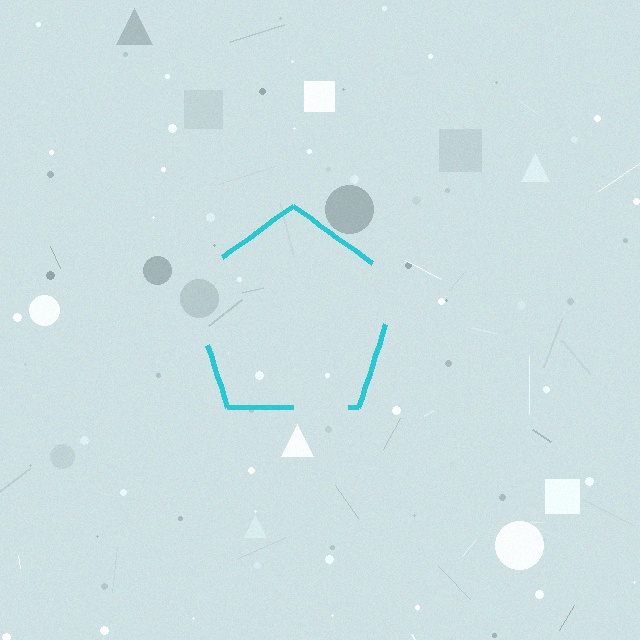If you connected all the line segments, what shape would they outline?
They would outline a pentagon.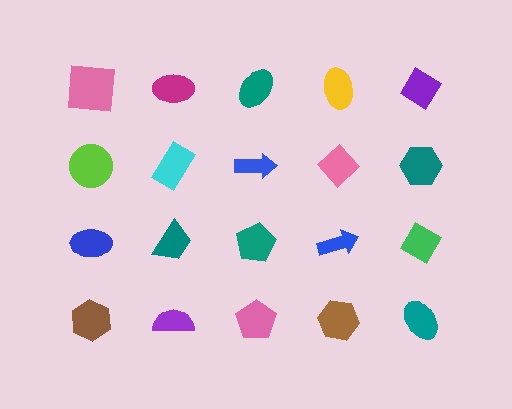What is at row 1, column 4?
A yellow ellipse.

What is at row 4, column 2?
A purple semicircle.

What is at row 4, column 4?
A brown hexagon.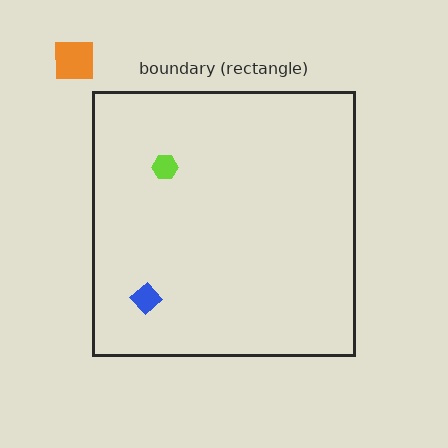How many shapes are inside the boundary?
2 inside, 1 outside.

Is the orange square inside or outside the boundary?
Outside.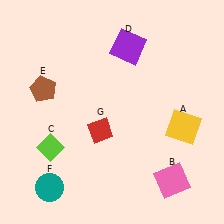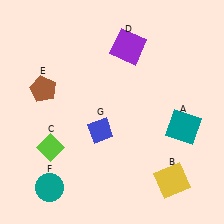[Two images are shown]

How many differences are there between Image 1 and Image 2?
There are 3 differences between the two images.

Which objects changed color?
A changed from yellow to teal. B changed from pink to yellow. G changed from red to blue.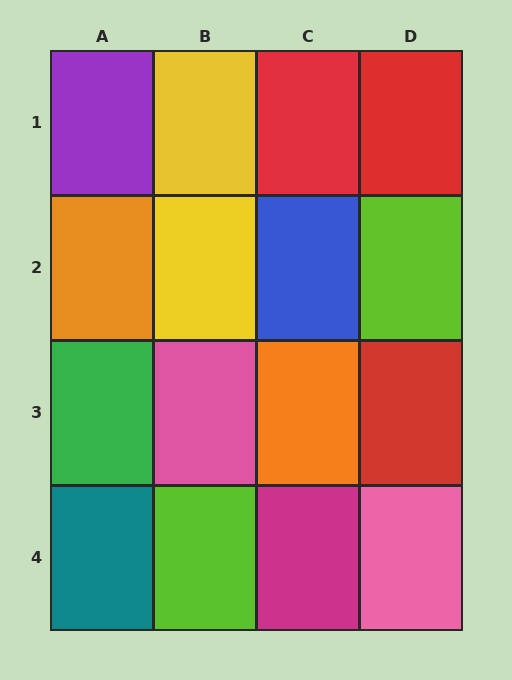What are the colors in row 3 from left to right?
Green, pink, orange, red.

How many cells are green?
1 cell is green.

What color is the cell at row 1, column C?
Red.